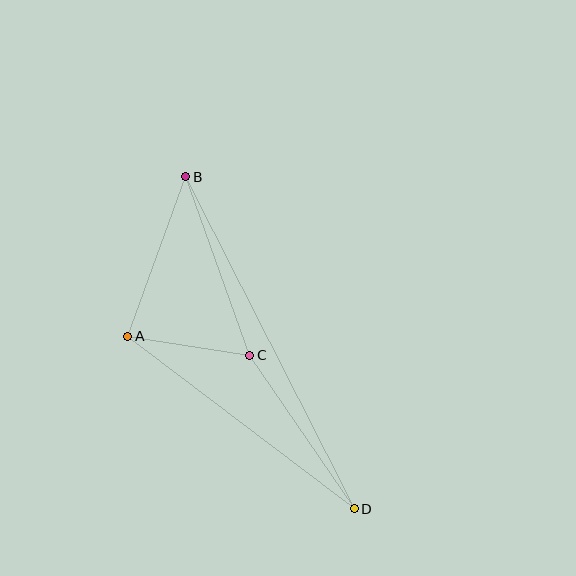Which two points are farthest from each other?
Points B and D are farthest from each other.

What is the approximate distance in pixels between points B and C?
The distance between B and C is approximately 189 pixels.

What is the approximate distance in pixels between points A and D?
The distance between A and D is approximately 285 pixels.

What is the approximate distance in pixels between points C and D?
The distance between C and D is approximately 186 pixels.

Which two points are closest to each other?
Points A and C are closest to each other.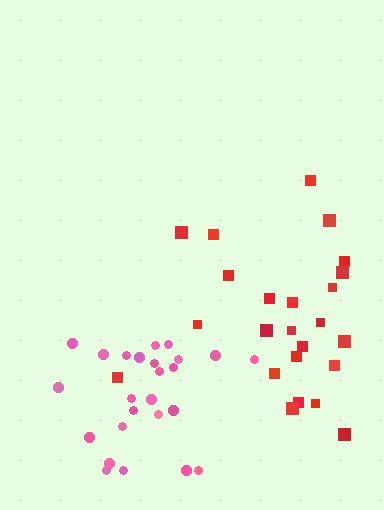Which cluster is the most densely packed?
Red.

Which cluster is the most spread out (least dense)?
Pink.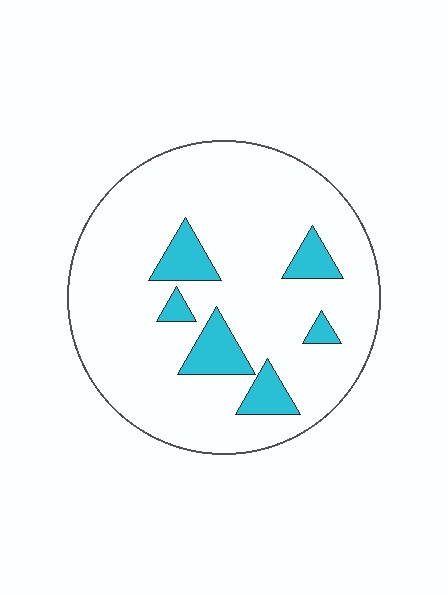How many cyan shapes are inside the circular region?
6.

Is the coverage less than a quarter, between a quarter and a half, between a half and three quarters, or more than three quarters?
Less than a quarter.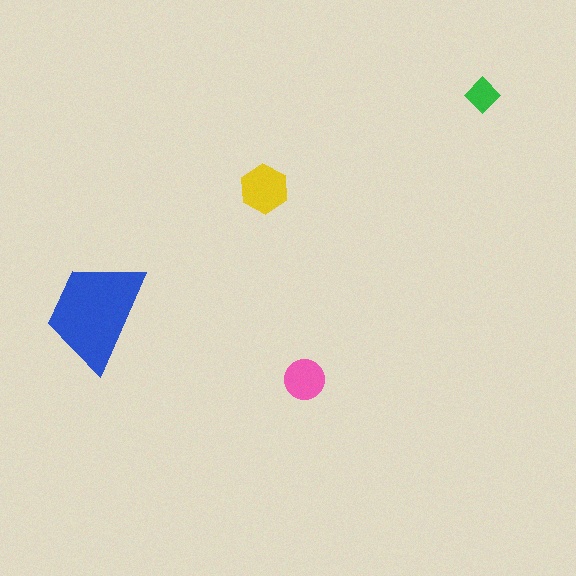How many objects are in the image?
There are 4 objects in the image.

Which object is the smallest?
The green diamond.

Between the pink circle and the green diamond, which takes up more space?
The pink circle.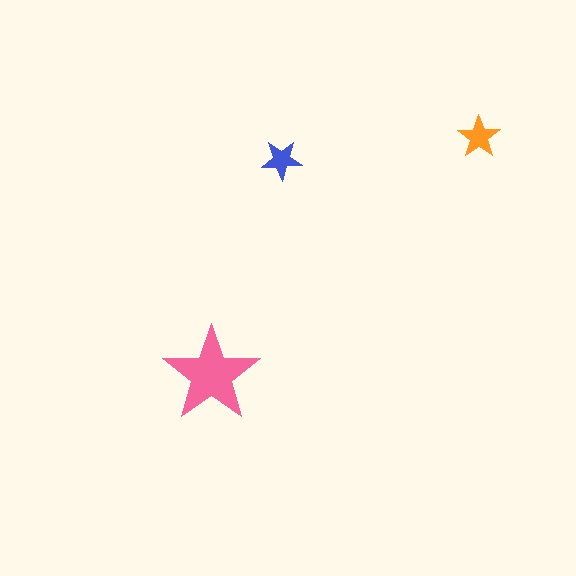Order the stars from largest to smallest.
the pink one, the orange one, the blue one.